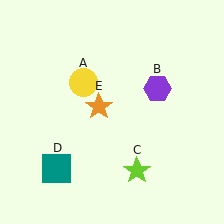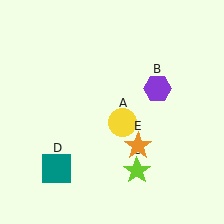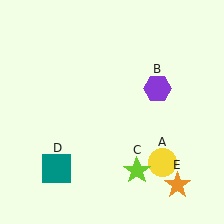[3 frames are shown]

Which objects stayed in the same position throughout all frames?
Purple hexagon (object B) and lime star (object C) and teal square (object D) remained stationary.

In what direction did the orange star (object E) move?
The orange star (object E) moved down and to the right.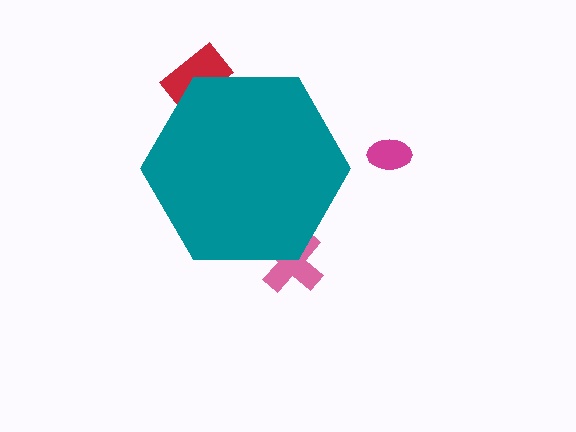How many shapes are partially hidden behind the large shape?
2 shapes are partially hidden.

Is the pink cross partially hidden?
Yes, the pink cross is partially hidden behind the teal hexagon.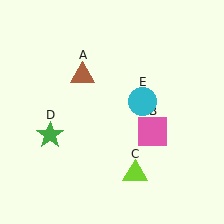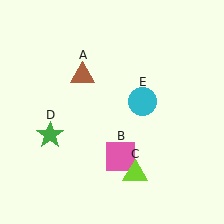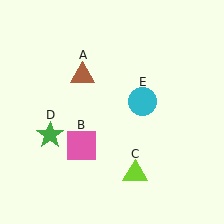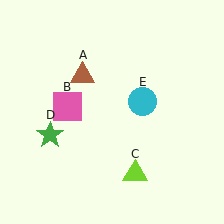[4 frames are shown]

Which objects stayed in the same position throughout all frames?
Brown triangle (object A) and lime triangle (object C) and green star (object D) and cyan circle (object E) remained stationary.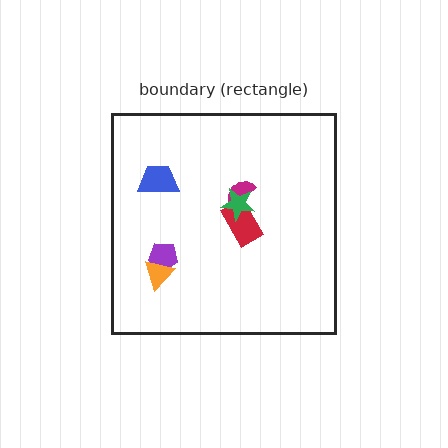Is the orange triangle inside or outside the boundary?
Inside.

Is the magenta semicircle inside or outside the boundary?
Inside.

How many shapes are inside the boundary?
6 inside, 0 outside.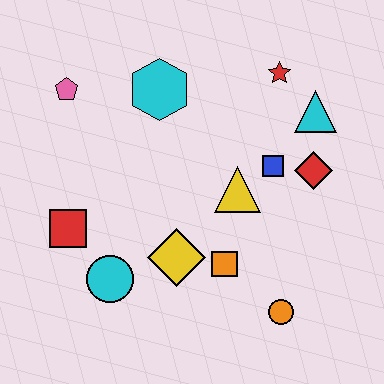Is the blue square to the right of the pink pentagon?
Yes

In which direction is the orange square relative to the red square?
The orange square is to the right of the red square.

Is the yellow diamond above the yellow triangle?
No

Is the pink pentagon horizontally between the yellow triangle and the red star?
No